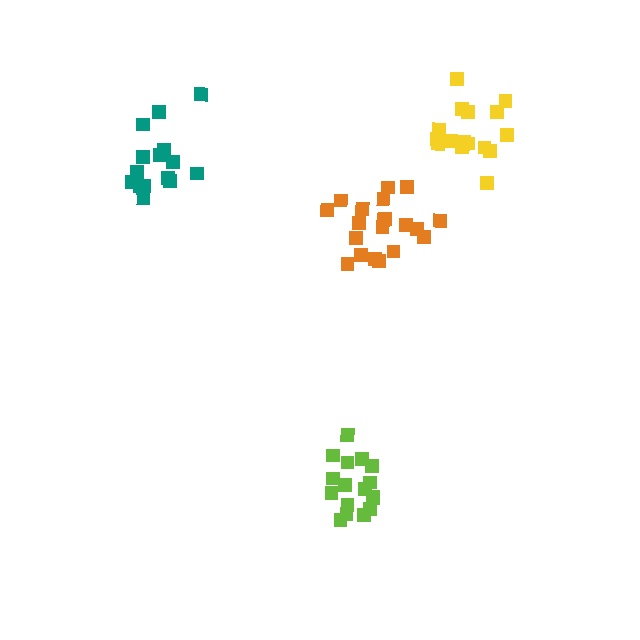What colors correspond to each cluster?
The clusters are colored: orange, lime, yellow, teal.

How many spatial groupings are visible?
There are 4 spatial groupings.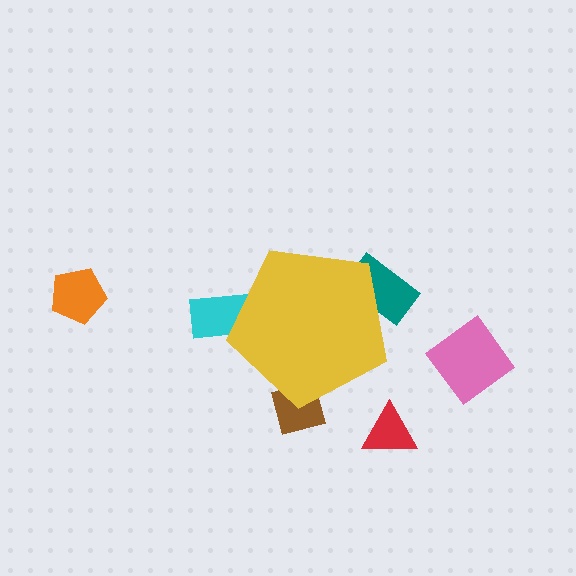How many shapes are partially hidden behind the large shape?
3 shapes are partially hidden.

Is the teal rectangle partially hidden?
Yes, the teal rectangle is partially hidden behind the yellow pentagon.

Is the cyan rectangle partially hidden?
Yes, the cyan rectangle is partially hidden behind the yellow pentagon.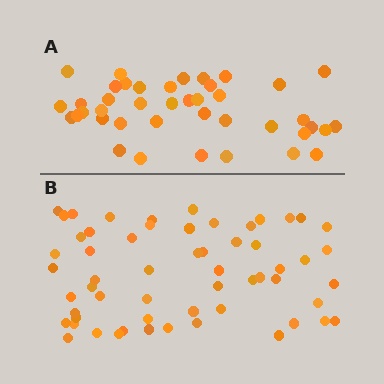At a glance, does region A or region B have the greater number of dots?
Region B (the bottom region) has more dots.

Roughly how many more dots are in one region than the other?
Region B has approximately 15 more dots than region A.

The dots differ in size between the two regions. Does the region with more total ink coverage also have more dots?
No. Region A has more total ink coverage because its dots are larger, but region B actually contains more individual dots. Total area can be misleading — the number of items is what matters here.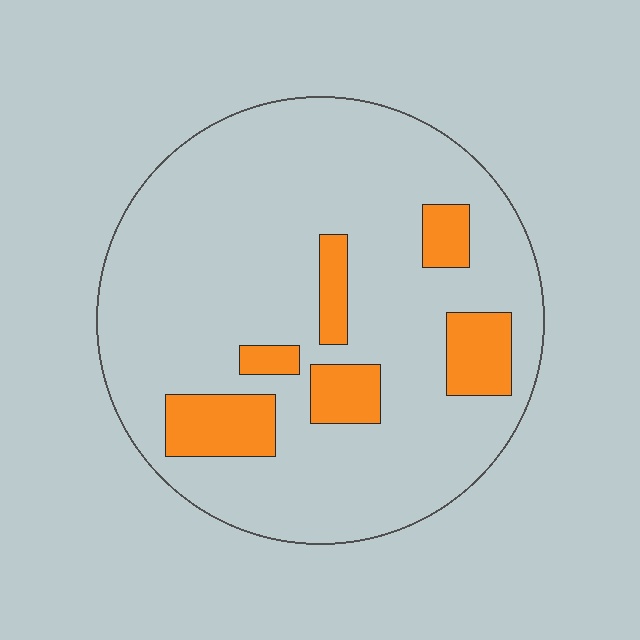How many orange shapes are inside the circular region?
6.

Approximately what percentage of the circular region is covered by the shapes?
Approximately 15%.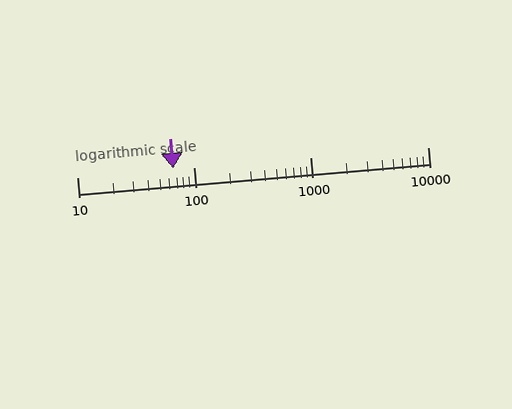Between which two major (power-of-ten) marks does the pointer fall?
The pointer is between 10 and 100.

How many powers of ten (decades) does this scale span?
The scale spans 3 decades, from 10 to 10000.